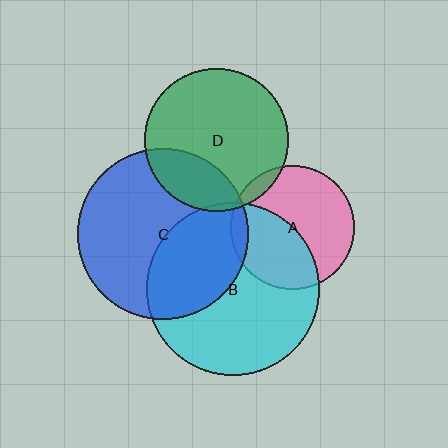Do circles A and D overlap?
Yes.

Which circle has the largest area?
Circle B (cyan).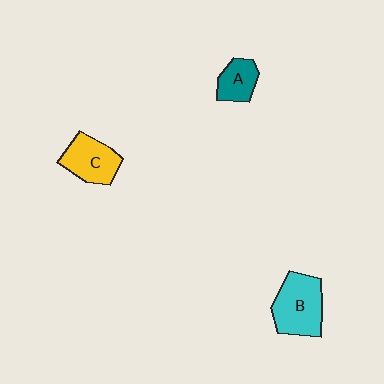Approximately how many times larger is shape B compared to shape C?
Approximately 1.3 times.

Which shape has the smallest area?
Shape A (teal).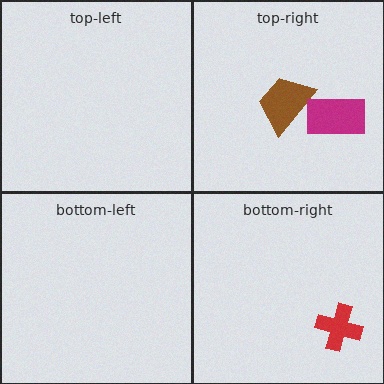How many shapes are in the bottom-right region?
1.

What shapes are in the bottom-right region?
The red cross.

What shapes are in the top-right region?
The brown trapezoid, the magenta rectangle.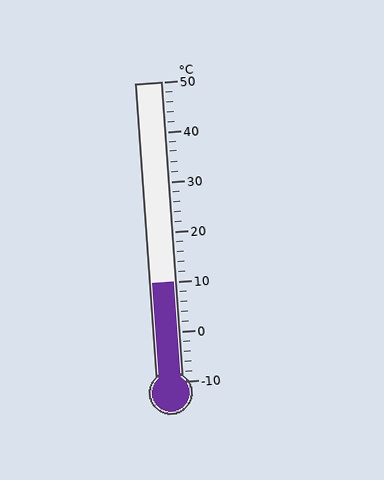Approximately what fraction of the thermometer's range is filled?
The thermometer is filled to approximately 35% of its range.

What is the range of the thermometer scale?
The thermometer scale ranges from -10°C to 50°C.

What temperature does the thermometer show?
The thermometer shows approximately 10°C.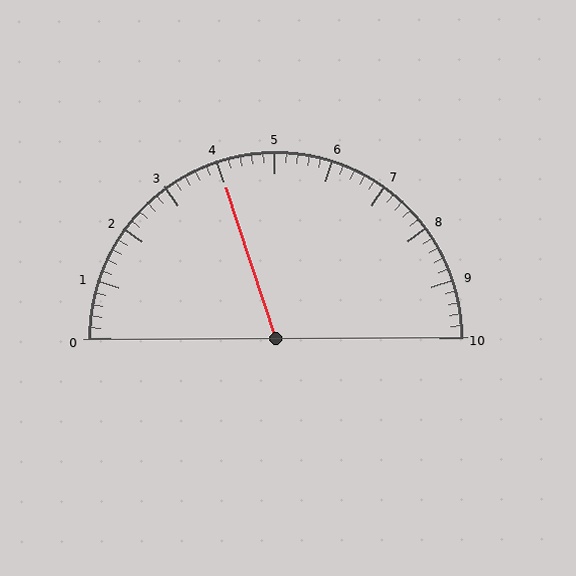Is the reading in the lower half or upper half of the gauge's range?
The reading is in the lower half of the range (0 to 10).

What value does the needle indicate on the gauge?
The needle indicates approximately 4.0.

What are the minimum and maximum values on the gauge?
The gauge ranges from 0 to 10.